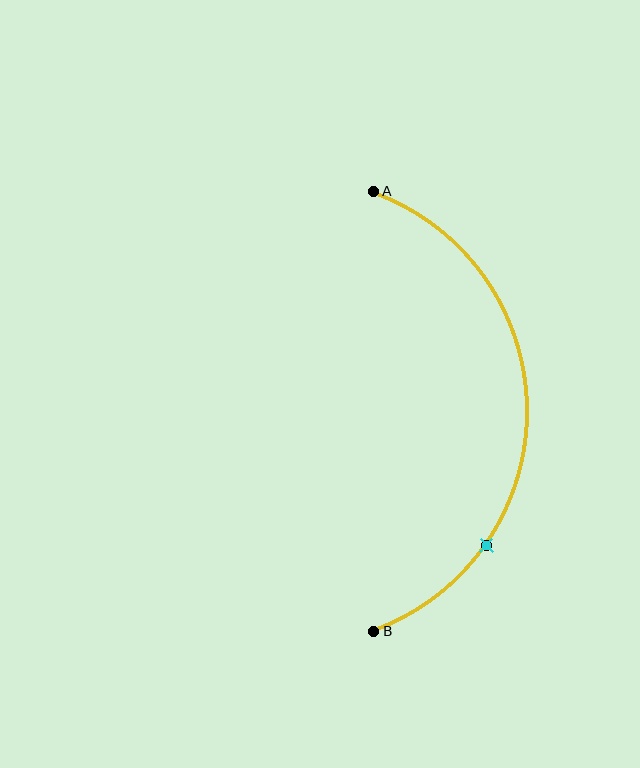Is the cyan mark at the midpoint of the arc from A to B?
No. The cyan mark lies on the arc but is closer to endpoint B. The arc midpoint would be at the point on the curve equidistant along the arc from both A and B.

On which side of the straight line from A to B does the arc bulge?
The arc bulges to the right of the straight line connecting A and B.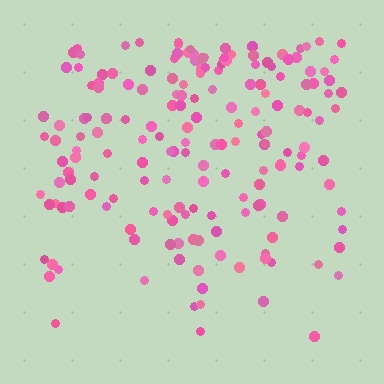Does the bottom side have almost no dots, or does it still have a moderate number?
Still a moderate number, just noticeably fewer than the top.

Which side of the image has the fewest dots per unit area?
The bottom.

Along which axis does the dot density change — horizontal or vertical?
Vertical.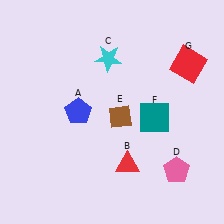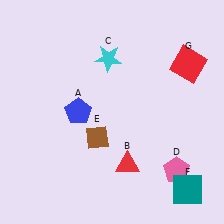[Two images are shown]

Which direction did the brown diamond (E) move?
The brown diamond (E) moved left.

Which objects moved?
The objects that moved are: the brown diamond (E), the teal square (F).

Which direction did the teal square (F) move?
The teal square (F) moved down.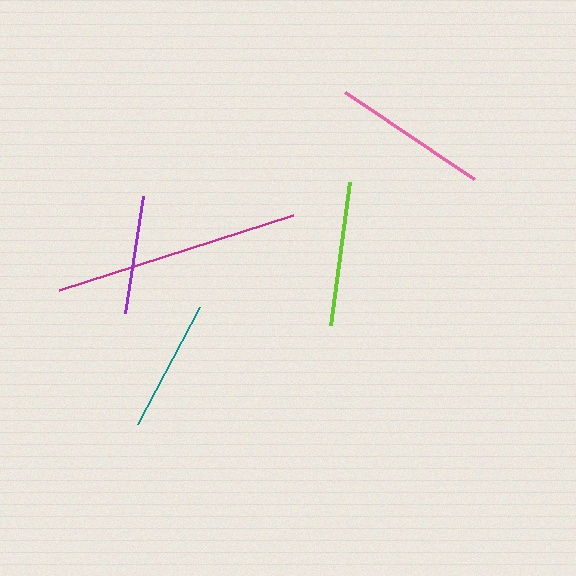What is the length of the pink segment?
The pink segment is approximately 155 pixels long.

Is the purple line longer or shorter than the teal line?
The teal line is longer than the purple line.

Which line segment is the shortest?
The purple line is the shortest at approximately 118 pixels.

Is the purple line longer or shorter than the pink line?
The pink line is longer than the purple line.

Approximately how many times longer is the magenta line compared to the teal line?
The magenta line is approximately 1.9 times the length of the teal line.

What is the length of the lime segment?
The lime segment is approximately 144 pixels long.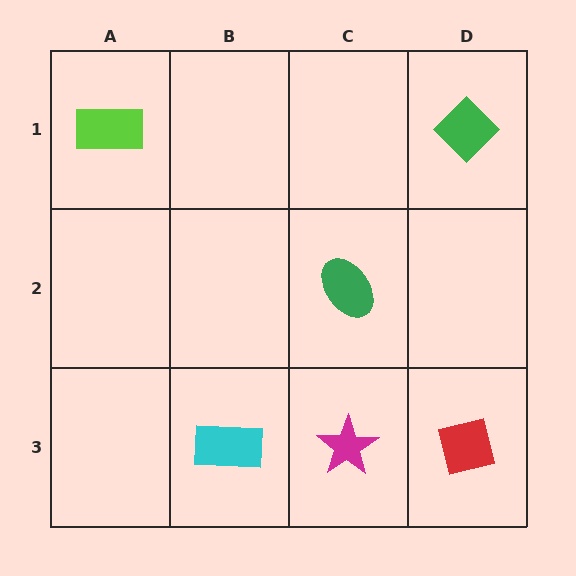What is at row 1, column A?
A lime rectangle.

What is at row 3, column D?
A red square.